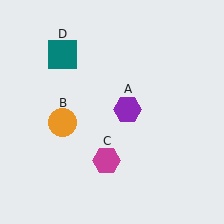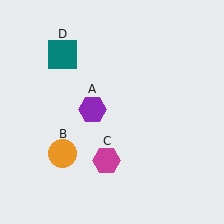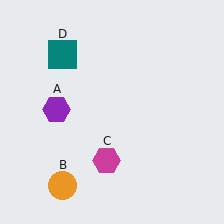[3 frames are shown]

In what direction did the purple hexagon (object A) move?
The purple hexagon (object A) moved left.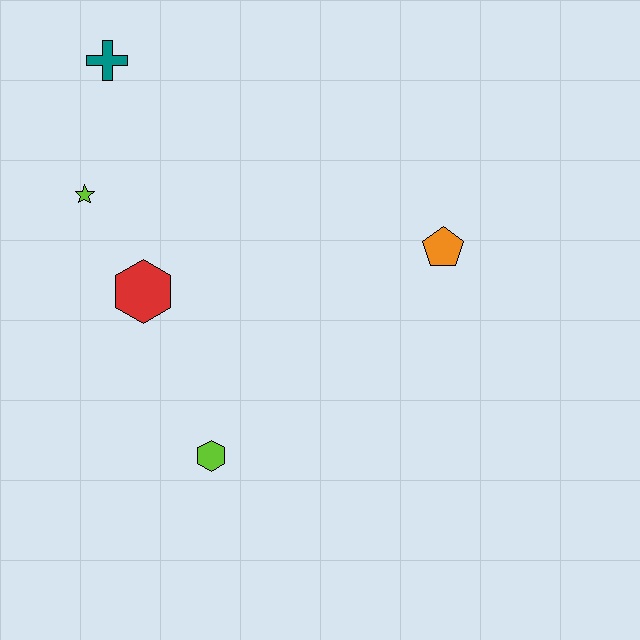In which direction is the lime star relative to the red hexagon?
The lime star is above the red hexagon.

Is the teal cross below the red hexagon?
No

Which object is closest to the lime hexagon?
The red hexagon is closest to the lime hexagon.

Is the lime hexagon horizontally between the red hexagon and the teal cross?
No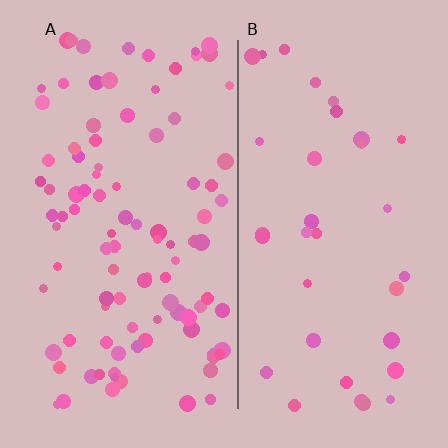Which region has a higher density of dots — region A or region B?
A (the left).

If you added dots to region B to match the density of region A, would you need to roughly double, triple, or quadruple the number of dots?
Approximately triple.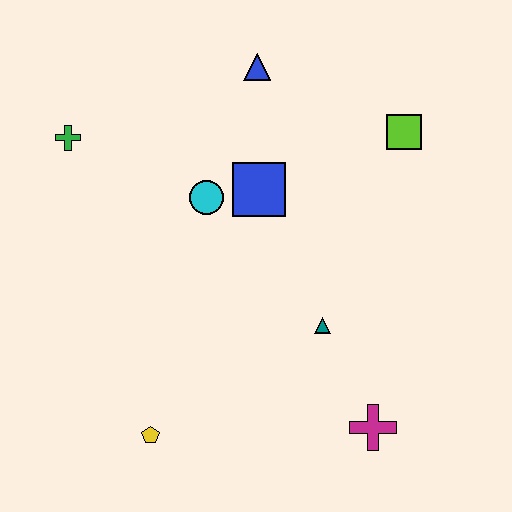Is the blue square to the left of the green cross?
No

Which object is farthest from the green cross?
The magenta cross is farthest from the green cross.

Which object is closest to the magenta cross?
The teal triangle is closest to the magenta cross.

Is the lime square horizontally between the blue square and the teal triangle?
No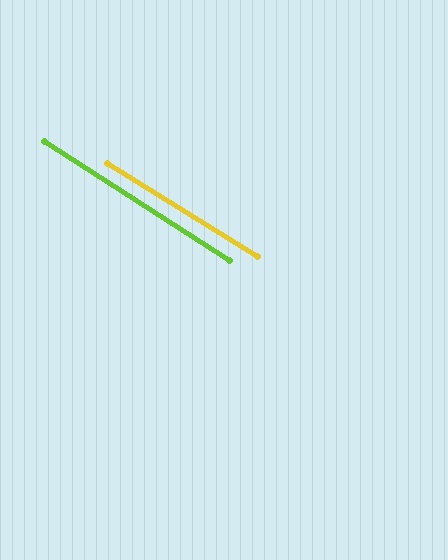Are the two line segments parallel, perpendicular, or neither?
Parallel — their directions differ by only 0.9°.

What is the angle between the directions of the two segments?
Approximately 1 degree.